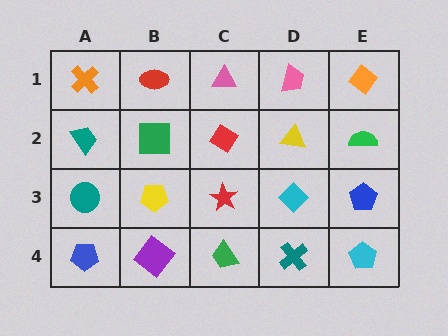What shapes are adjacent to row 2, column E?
An orange diamond (row 1, column E), a blue pentagon (row 3, column E), a yellow triangle (row 2, column D).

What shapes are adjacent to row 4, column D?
A cyan diamond (row 3, column D), a green trapezoid (row 4, column C), a cyan pentagon (row 4, column E).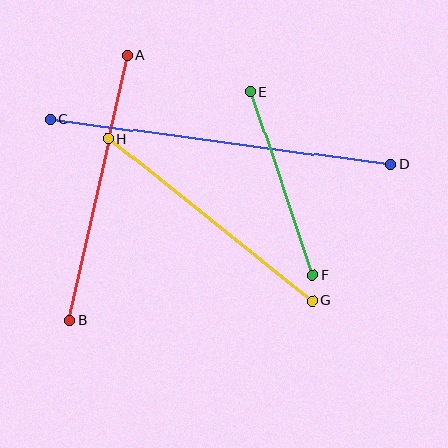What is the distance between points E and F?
The distance is approximately 194 pixels.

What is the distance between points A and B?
The distance is approximately 271 pixels.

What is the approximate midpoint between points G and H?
The midpoint is at approximately (210, 220) pixels.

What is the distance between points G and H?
The distance is approximately 261 pixels.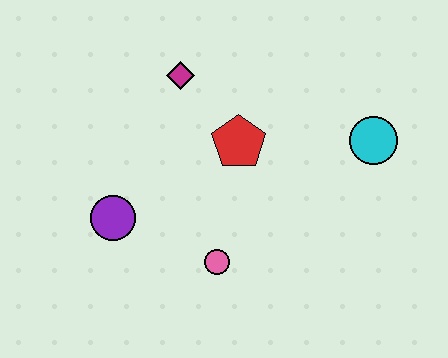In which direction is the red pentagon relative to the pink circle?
The red pentagon is above the pink circle.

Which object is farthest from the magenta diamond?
The cyan circle is farthest from the magenta diamond.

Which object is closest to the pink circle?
The purple circle is closest to the pink circle.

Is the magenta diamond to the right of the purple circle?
Yes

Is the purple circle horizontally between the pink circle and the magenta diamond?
No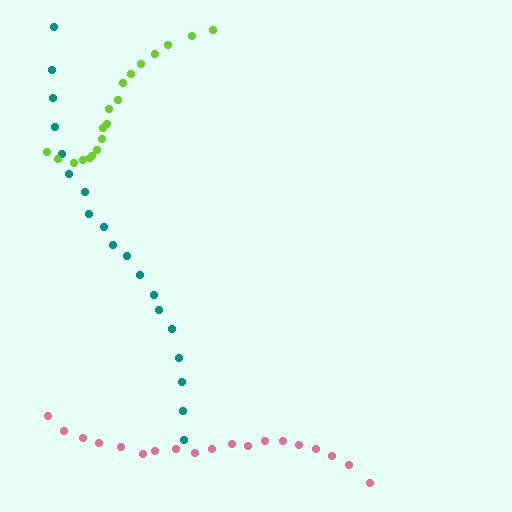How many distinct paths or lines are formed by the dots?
There are 3 distinct paths.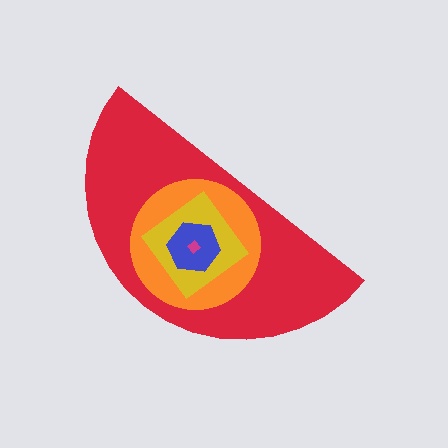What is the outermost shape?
The red semicircle.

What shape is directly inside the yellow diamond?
The blue hexagon.